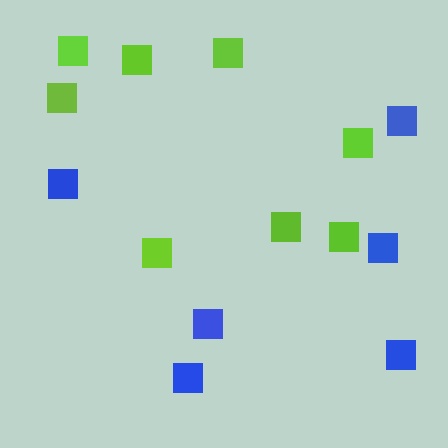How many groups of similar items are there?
There are 2 groups: one group of blue squares (6) and one group of lime squares (8).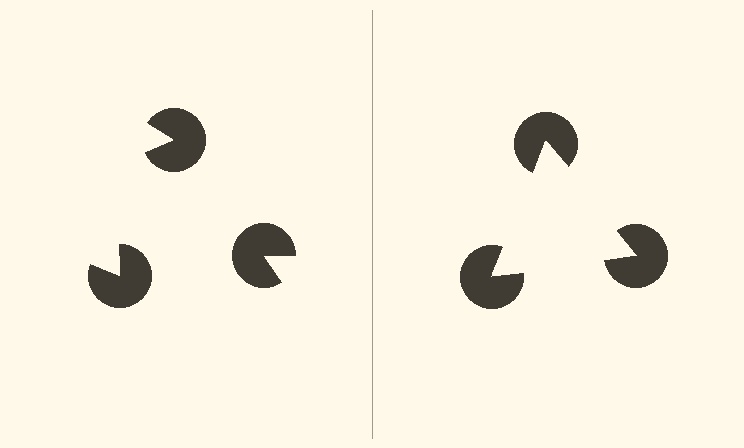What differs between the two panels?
The pac-man discs are positioned identically on both sides; only the wedge orientations differ. On the right they align to a triangle; on the left they are misaligned.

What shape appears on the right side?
An illusory triangle.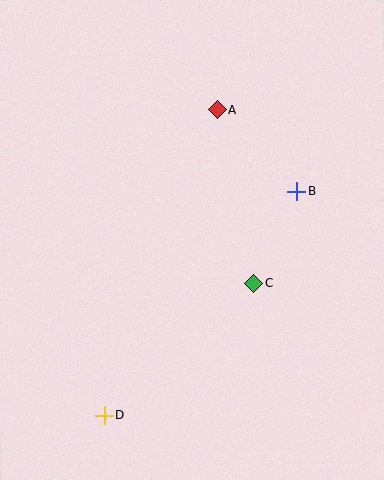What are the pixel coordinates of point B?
Point B is at (297, 191).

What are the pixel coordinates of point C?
Point C is at (254, 283).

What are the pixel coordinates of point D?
Point D is at (105, 415).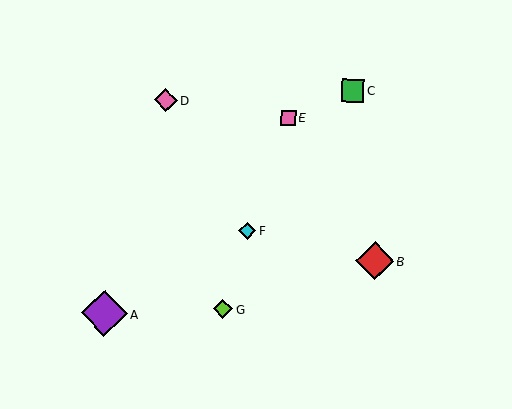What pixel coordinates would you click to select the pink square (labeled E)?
Click at (288, 118) to select the pink square E.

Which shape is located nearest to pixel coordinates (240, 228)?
The cyan diamond (labeled F) at (248, 231) is nearest to that location.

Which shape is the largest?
The purple diamond (labeled A) is the largest.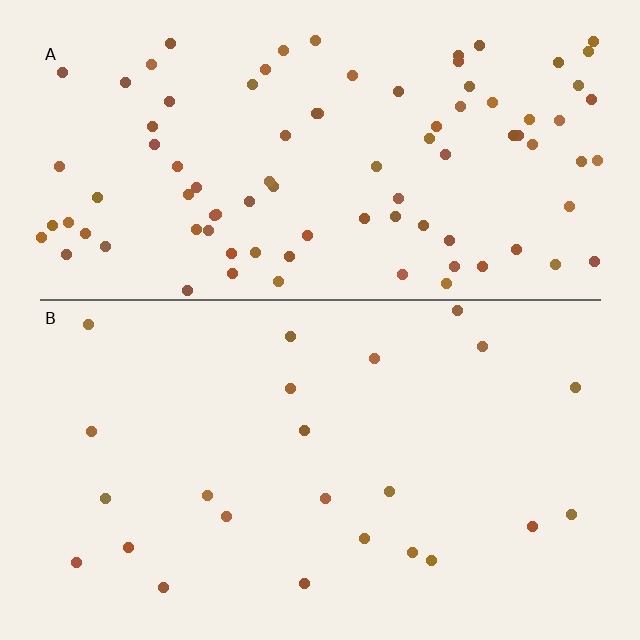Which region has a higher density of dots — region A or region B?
A (the top).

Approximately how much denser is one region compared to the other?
Approximately 3.8× — region A over region B.